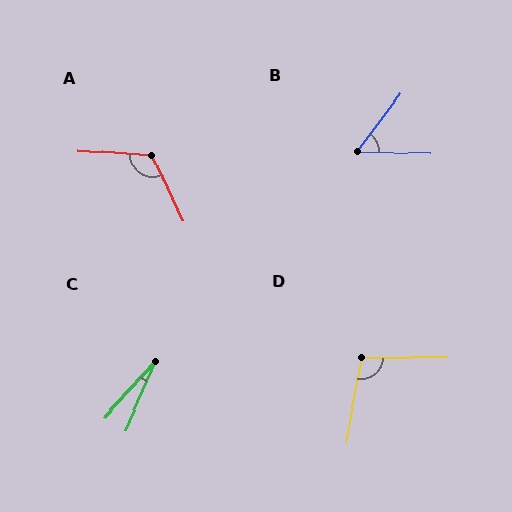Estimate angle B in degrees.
Approximately 55 degrees.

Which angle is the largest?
A, at approximately 118 degrees.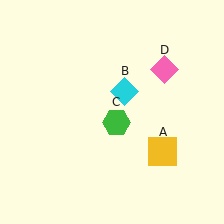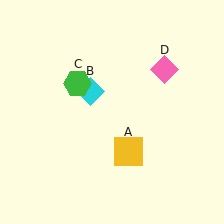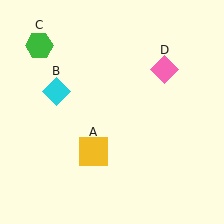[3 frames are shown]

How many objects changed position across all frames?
3 objects changed position: yellow square (object A), cyan diamond (object B), green hexagon (object C).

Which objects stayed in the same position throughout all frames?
Pink diamond (object D) remained stationary.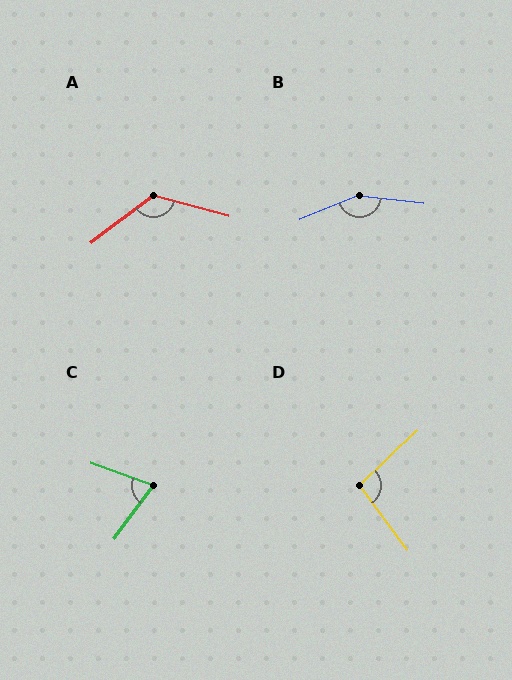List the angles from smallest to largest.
C (74°), D (97°), A (127°), B (151°).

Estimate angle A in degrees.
Approximately 127 degrees.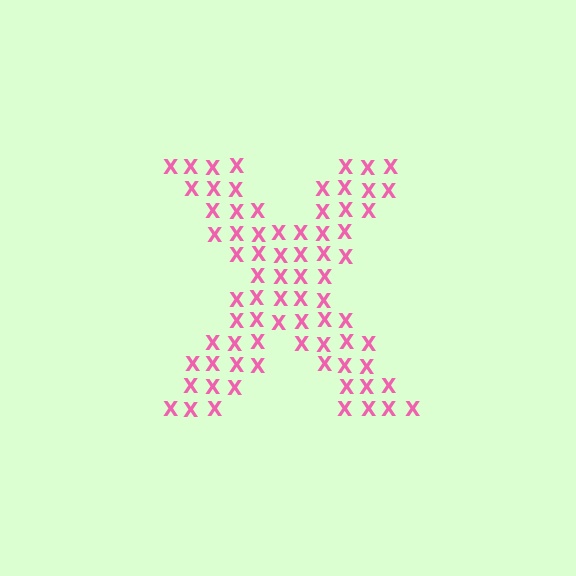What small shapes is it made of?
It is made of small letter X's.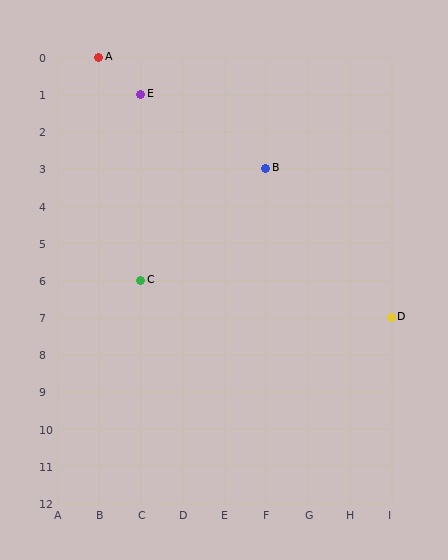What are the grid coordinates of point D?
Point D is at grid coordinates (I, 7).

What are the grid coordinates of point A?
Point A is at grid coordinates (B, 0).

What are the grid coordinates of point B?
Point B is at grid coordinates (F, 3).